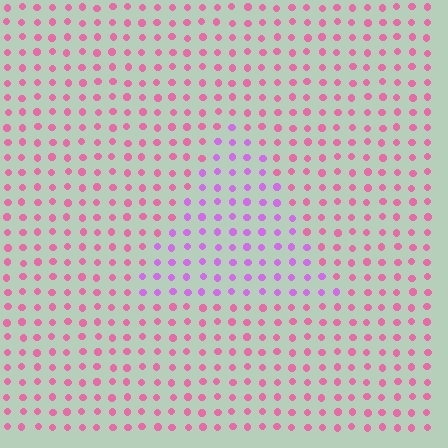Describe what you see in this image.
The image is filled with small pink elements in a uniform arrangement. A triangle-shaped region is visible where the elements are tinted to a slightly different hue, forming a subtle color boundary.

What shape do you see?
I see a triangle.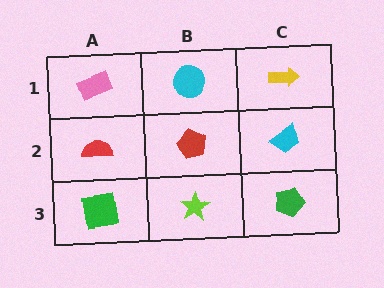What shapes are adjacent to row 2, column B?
A cyan circle (row 1, column B), a lime star (row 3, column B), a red semicircle (row 2, column A), a cyan trapezoid (row 2, column C).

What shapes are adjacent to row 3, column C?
A cyan trapezoid (row 2, column C), a lime star (row 3, column B).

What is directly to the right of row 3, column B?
A green pentagon.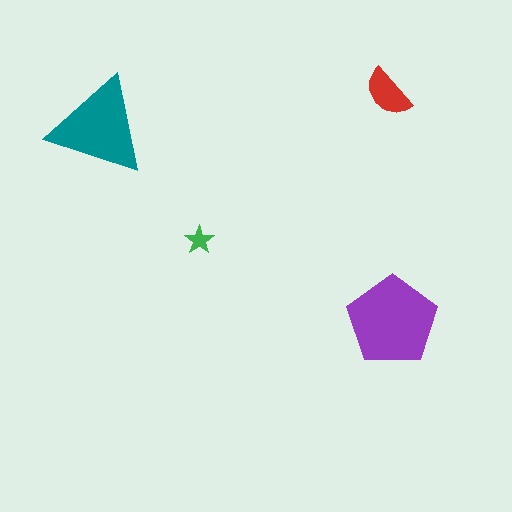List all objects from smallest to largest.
The green star, the red semicircle, the teal triangle, the purple pentagon.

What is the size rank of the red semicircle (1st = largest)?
3rd.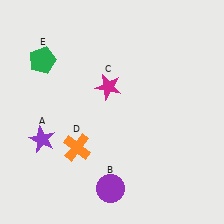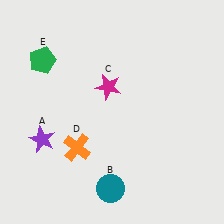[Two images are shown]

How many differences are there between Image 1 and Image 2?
There is 1 difference between the two images.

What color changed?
The circle (B) changed from purple in Image 1 to teal in Image 2.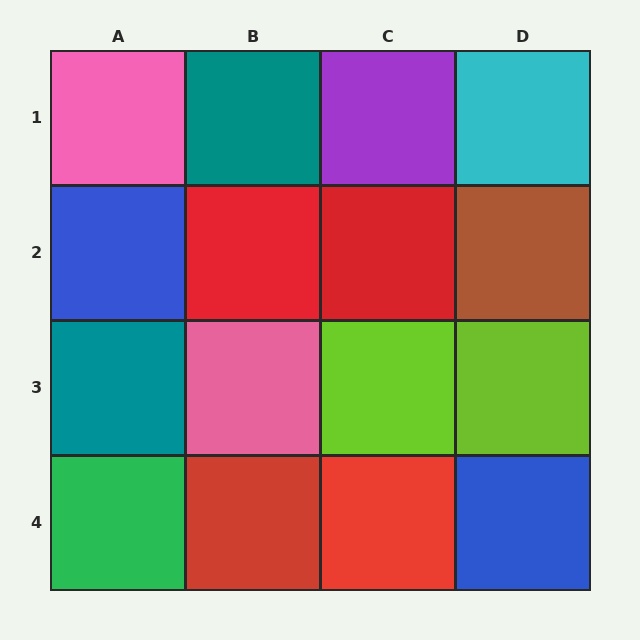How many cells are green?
1 cell is green.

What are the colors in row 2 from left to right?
Blue, red, red, brown.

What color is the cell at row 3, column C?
Lime.